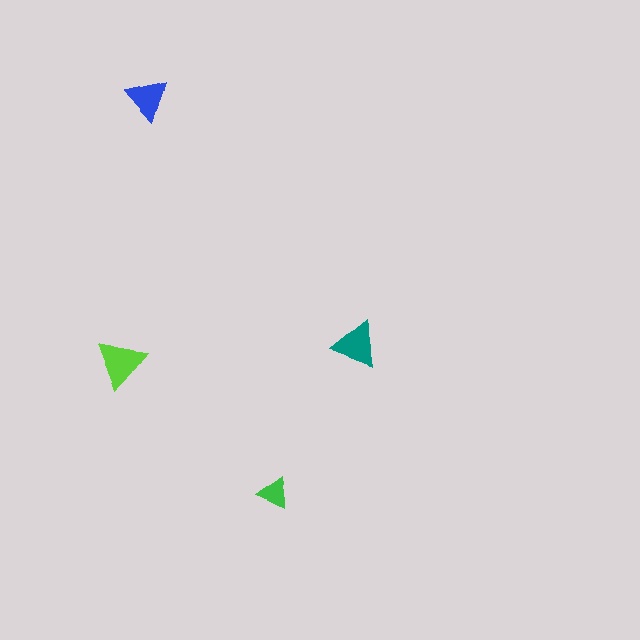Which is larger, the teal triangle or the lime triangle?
The lime one.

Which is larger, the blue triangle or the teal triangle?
The teal one.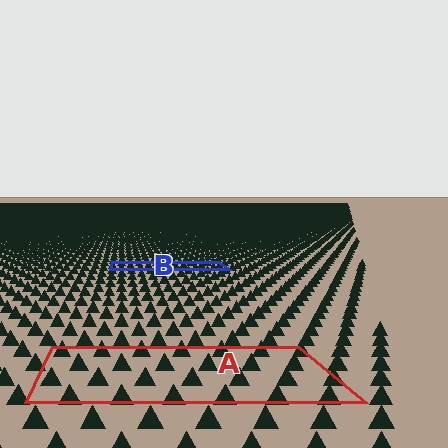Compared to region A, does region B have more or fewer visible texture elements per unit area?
Region B has more texture elements per unit area — they are packed more densely because it is farther away.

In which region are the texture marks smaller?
The texture marks are smaller in region B, because it is farther away.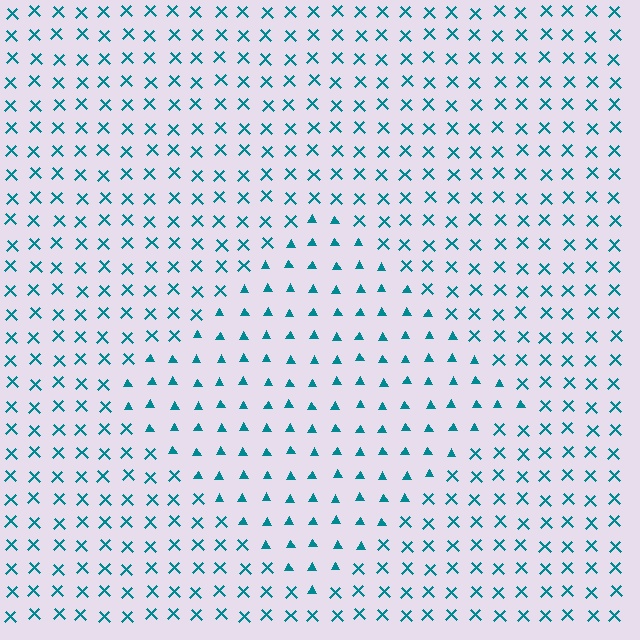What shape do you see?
I see a diamond.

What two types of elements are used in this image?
The image uses triangles inside the diamond region and X marks outside it.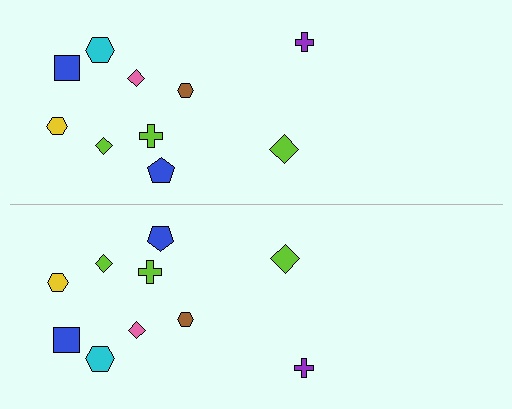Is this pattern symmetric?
Yes, this pattern has bilateral (reflection) symmetry.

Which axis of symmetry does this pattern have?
The pattern has a horizontal axis of symmetry running through the center of the image.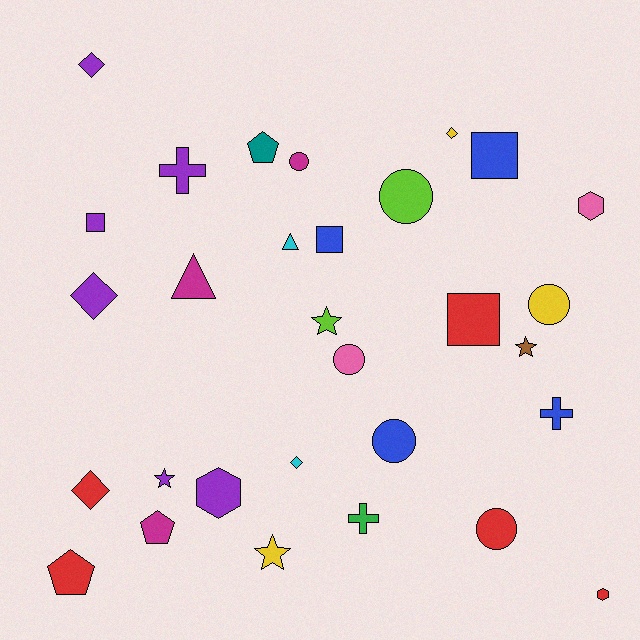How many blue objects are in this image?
There are 4 blue objects.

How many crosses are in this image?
There are 3 crosses.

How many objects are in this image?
There are 30 objects.